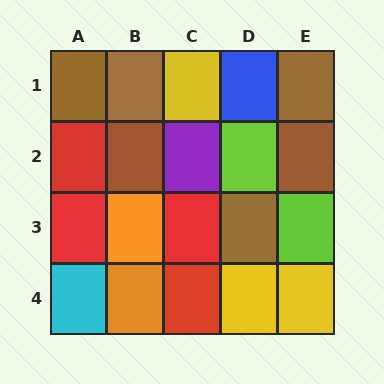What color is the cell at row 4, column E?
Yellow.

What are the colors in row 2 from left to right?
Red, brown, purple, lime, brown.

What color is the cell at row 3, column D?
Brown.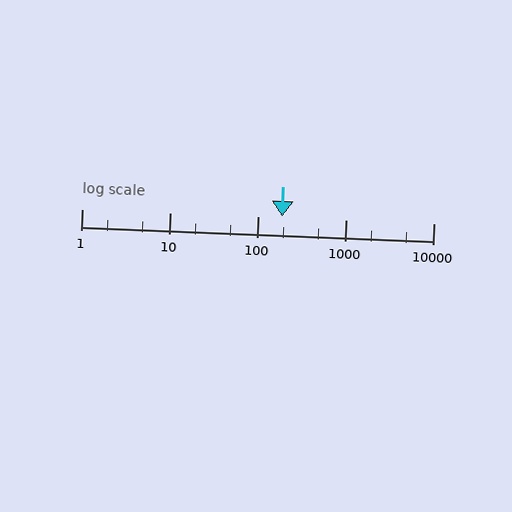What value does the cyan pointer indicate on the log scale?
The pointer indicates approximately 190.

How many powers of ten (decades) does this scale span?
The scale spans 4 decades, from 1 to 10000.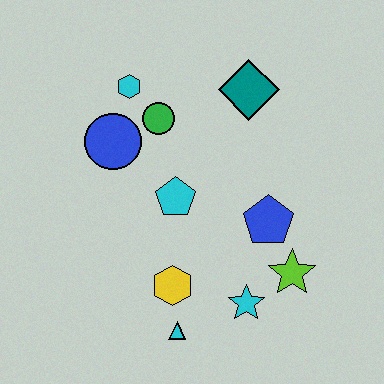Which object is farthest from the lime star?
The cyan hexagon is farthest from the lime star.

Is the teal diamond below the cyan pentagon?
No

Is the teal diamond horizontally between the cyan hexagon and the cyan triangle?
No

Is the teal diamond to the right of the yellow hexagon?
Yes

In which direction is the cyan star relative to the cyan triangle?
The cyan star is to the right of the cyan triangle.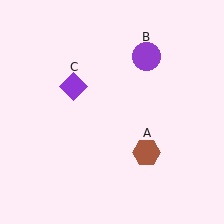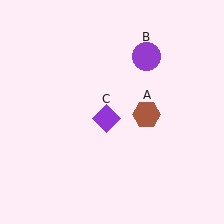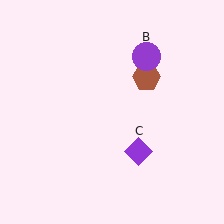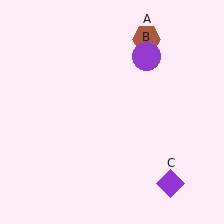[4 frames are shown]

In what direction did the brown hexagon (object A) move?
The brown hexagon (object A) moved up.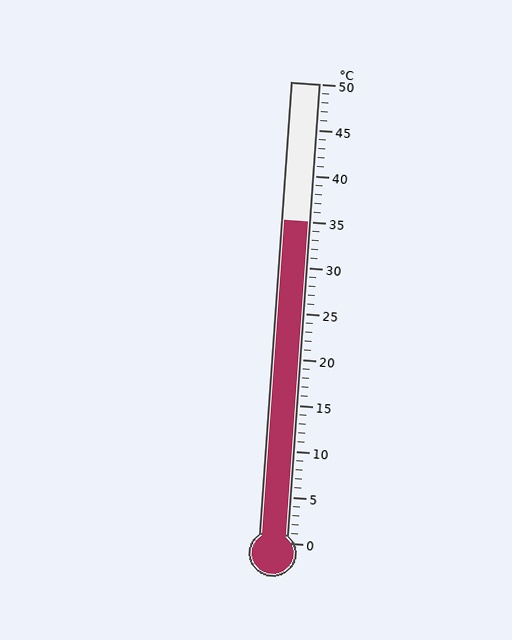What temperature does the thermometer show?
The thermometer shows approximately 35°C.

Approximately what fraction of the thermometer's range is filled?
The thermometer is filled to approximately 70% of its range.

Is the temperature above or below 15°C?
The temperature is above 15°C.